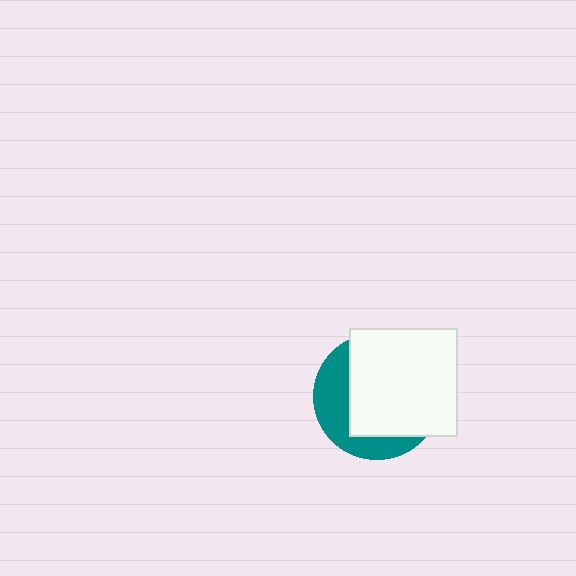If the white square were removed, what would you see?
You would see the complete teal circle.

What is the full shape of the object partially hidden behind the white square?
The partially hidden object is a teal circle.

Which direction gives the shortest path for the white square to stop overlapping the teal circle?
Moving toward the upper-right gives the shortest separation.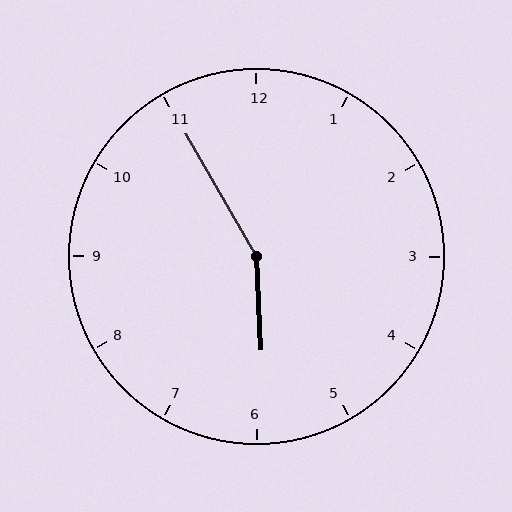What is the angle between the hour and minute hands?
Approximately 152 degrees.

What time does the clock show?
5:55.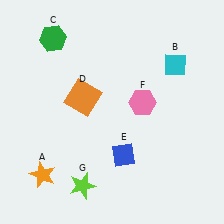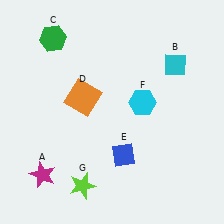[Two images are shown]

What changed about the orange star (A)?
In Image 1, A is orange. In Image 2, it changed to magenta.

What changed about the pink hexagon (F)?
In Image 1, F is pink. In Image 2, it changed to cyan.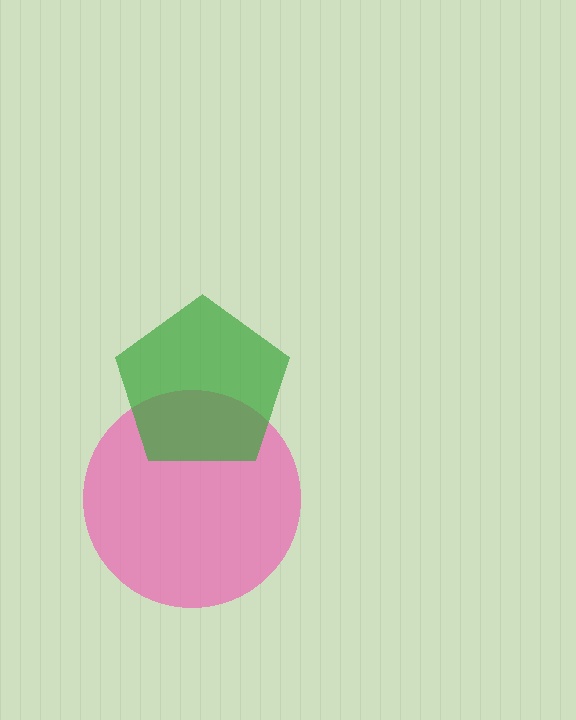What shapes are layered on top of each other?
The layered shapes are: a pink circle, a green pentagon.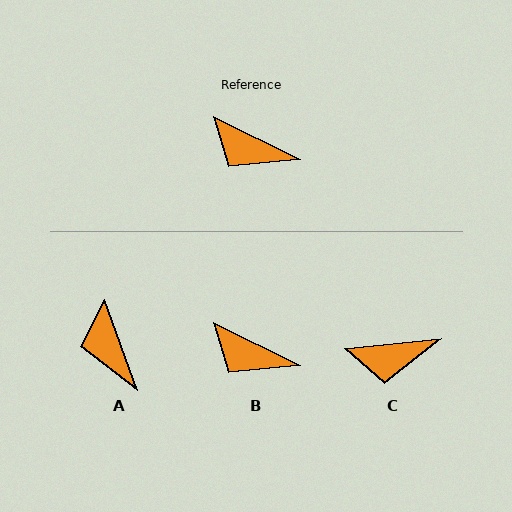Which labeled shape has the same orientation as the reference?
B.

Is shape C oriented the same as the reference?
No, it is off by about 32 degrees.